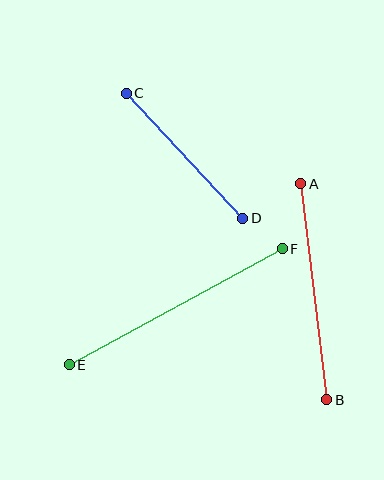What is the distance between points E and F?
The distance is approximately 242 pixels.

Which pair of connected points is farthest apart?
Points E and F are farthest apart.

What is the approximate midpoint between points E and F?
The midpoint is at approximately (176, 307) pixels.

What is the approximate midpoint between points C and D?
The midpoint is at approximately (184, 156) pixels.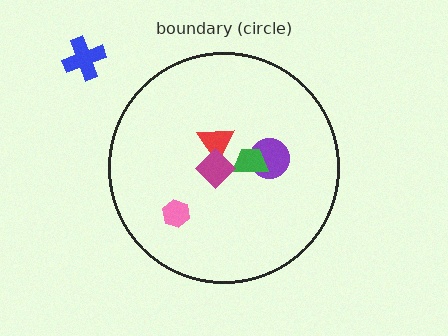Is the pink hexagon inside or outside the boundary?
Inside.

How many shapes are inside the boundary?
5 inside, 1 outside.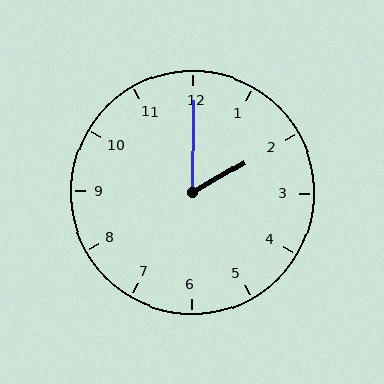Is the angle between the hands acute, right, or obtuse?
It is acute.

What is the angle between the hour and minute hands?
Approximately 60 degrees.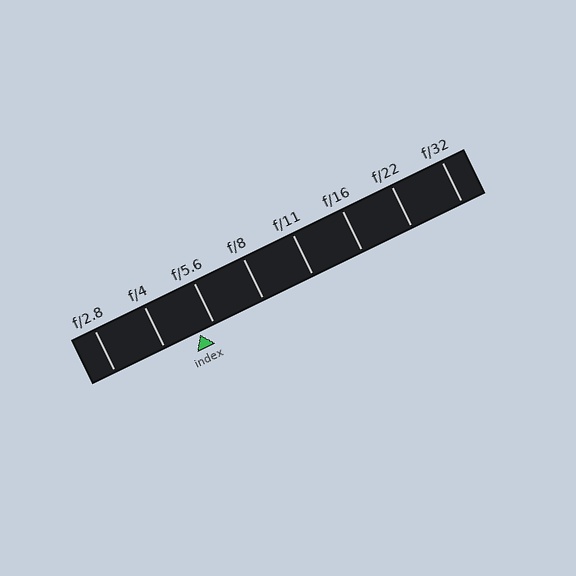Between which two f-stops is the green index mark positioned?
The index mark is between f/4 and f/5.6.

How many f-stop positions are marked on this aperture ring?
There are 8 f-stop positions marked.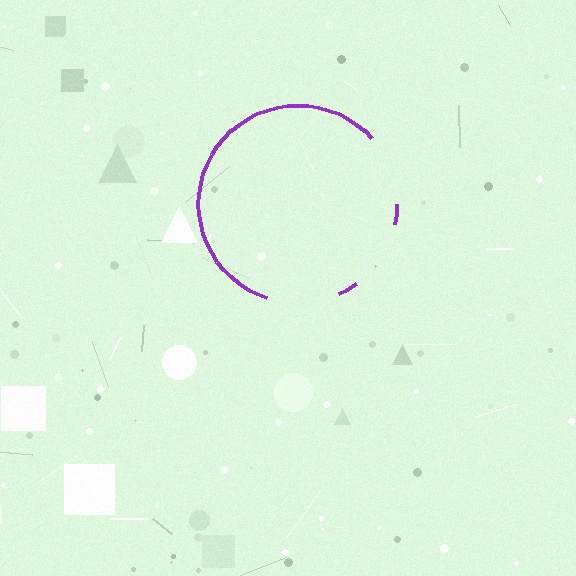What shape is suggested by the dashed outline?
The dashed outline suggests a circle.